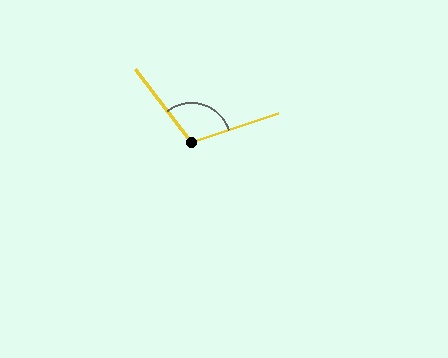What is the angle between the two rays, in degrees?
Approximately 109 degrees.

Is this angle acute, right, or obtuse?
It is obtuse.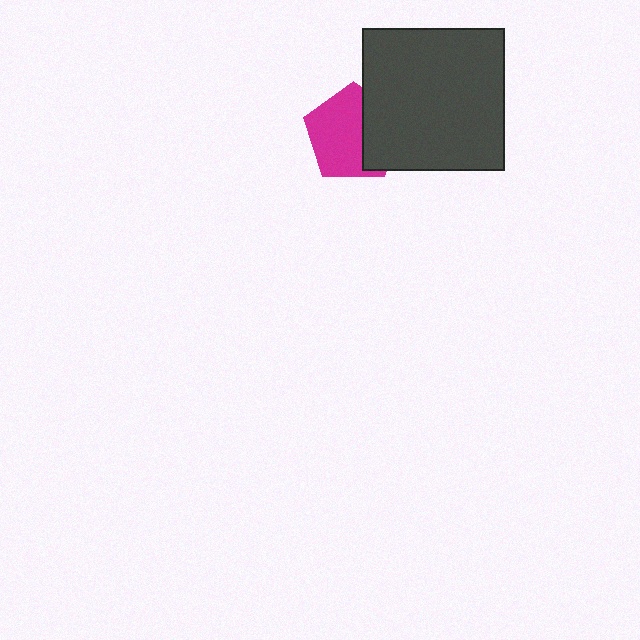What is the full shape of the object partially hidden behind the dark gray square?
The partially hidden object is a magenta pentagon.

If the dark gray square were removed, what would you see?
You would see the complete magenta pentagon.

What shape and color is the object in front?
The object in front is a dark gray square.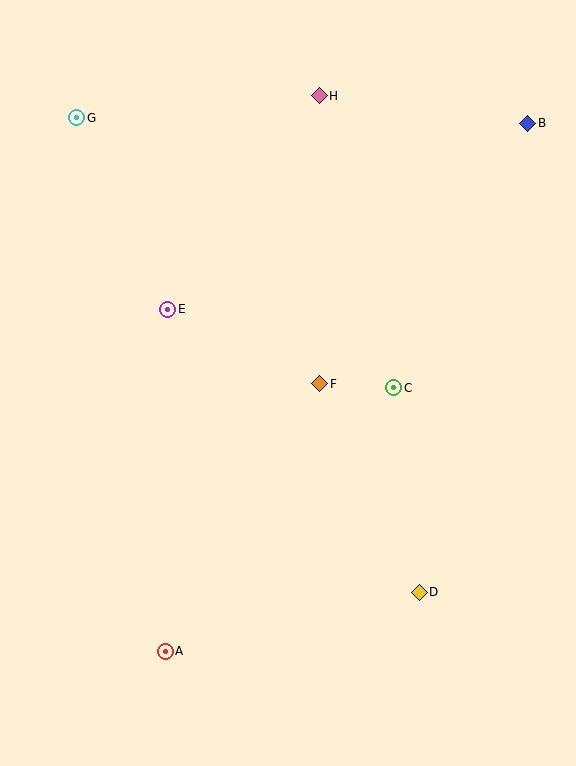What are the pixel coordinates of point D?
Point D is at (419, 592).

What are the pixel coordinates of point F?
Point F is at (320, 384).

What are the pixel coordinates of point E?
Point E is at (168, 309).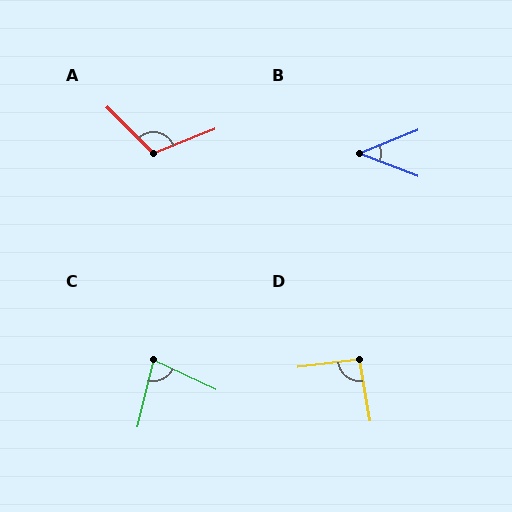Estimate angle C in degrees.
Approximately 79 degrees.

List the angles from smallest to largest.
B (42°), C (79°), D (93°), A (113°).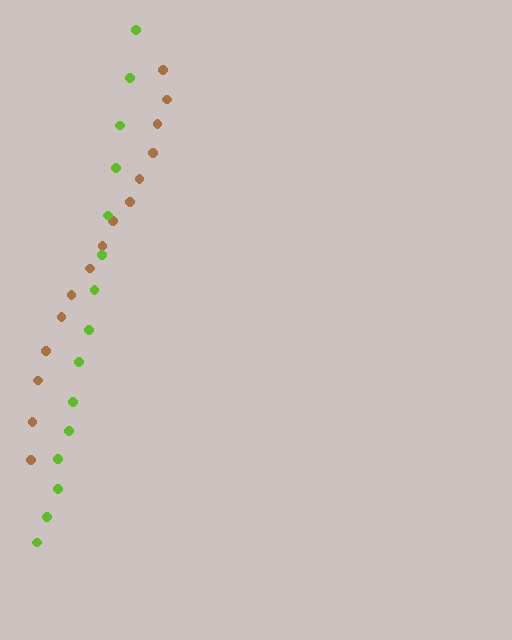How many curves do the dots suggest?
There are 2 distinct paths.